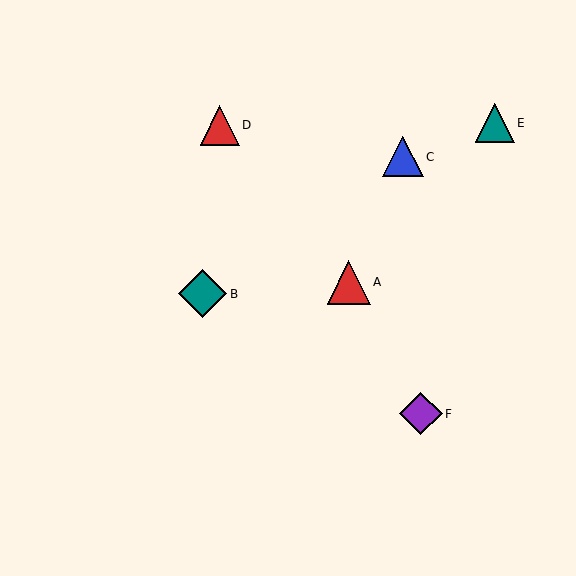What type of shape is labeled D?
Shape D is a red triangle.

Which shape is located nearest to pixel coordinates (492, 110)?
The teal triangle (labeled E) at (495, 123) is nearest to that location.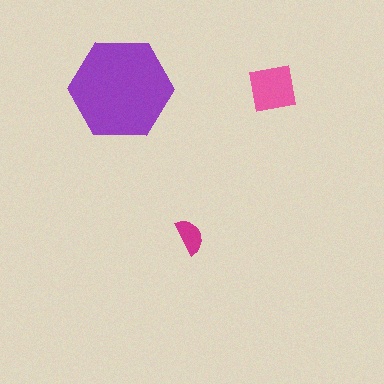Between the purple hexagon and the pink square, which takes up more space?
The purple hexagon.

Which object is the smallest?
The magenta semicircle.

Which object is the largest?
The purple hexagon.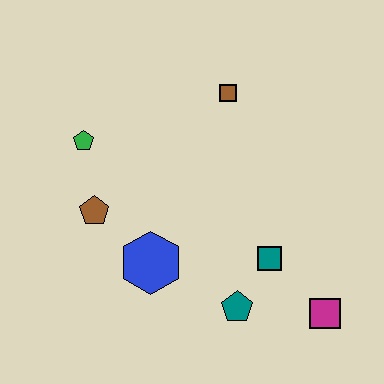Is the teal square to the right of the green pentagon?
Yes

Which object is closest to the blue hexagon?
The brown pentagon is closest to the blue hexagon.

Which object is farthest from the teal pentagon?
The green pentagon is farthest from the teal pentagon.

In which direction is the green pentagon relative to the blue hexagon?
The green pentagon is above the blue hexagon.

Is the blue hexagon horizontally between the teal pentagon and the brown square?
No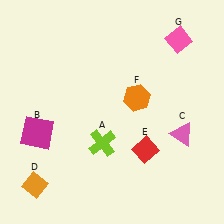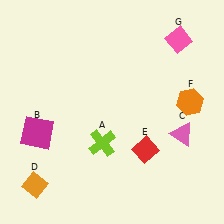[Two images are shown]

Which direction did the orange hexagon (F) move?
The orange hexagon (F) moved right.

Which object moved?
The orange hexagon (F) moved right.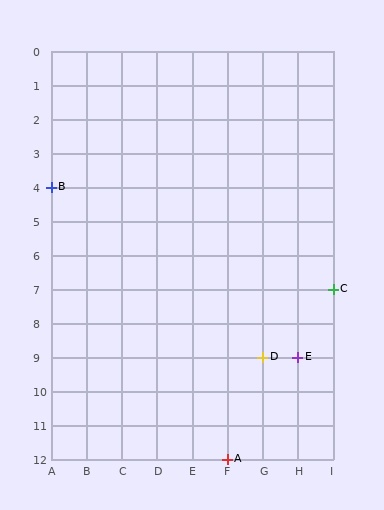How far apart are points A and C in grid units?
Points A and C are 3 columns and 5 rows apart (about 5.8 grid units diagonally).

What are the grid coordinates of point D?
Point D is at grid coordinates (G, 9).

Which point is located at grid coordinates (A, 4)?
Point B is at (A, 4).